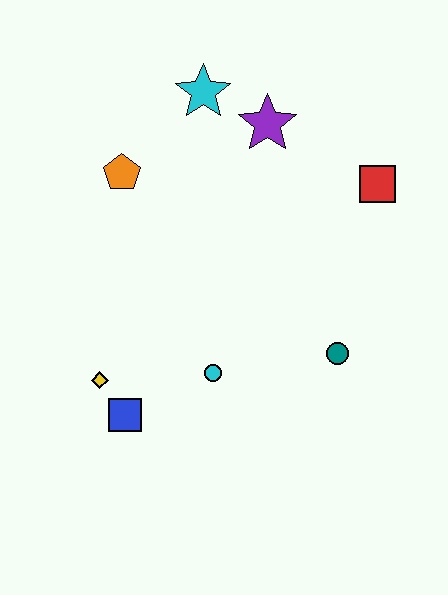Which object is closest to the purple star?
The cyan star is closest to the purple star.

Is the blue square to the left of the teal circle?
Yes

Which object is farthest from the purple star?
The blue square is farthest from the purple star.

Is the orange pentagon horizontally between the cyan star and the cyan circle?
No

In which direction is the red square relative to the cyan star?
The red square is to the right of the cyan star.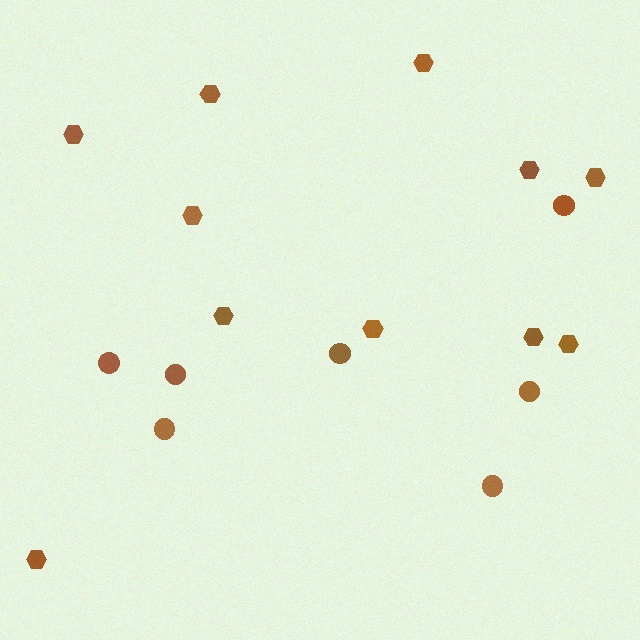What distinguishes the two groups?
There are 2 groups: one group of hexagons (11) and one group of circles (7).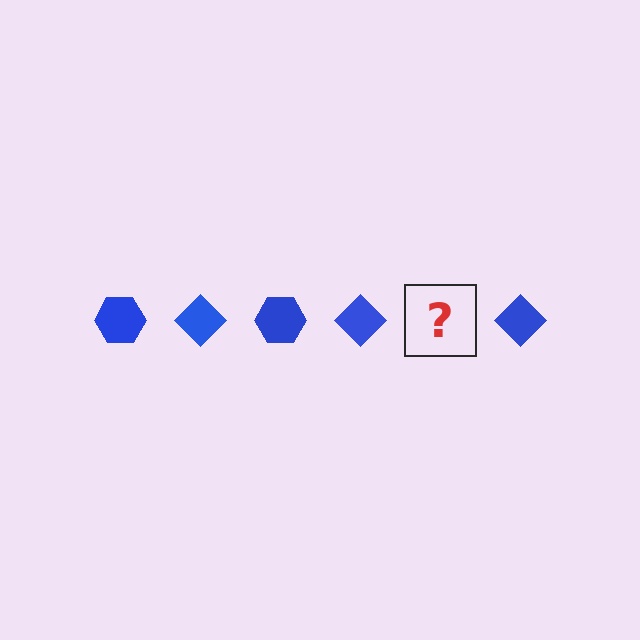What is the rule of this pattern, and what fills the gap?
The rule is that the pattern cycles through hexagon, diamond shapes in blue. The gap should be filled with a blue hexagon.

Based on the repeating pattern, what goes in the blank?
The blank should be a blue hexagon.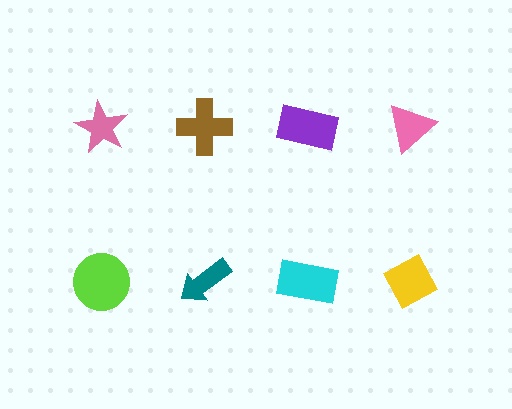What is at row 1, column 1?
A pink star.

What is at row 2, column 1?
A lime circle.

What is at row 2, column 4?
A yellow diamond.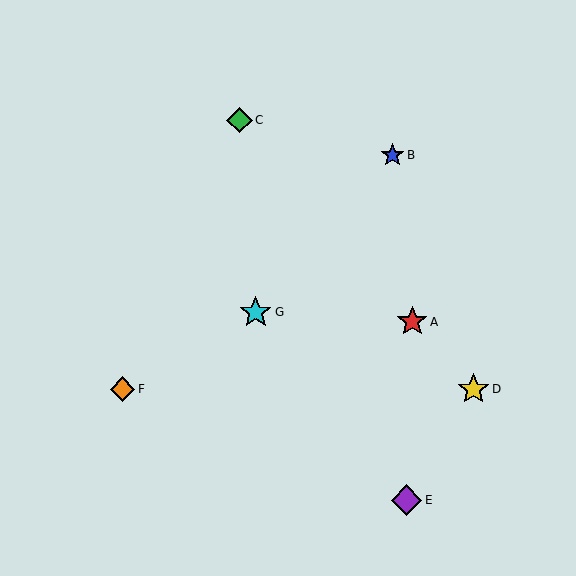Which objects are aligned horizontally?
Objects D, F are aligned horizontally.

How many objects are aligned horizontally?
2 objects (D, F) are aligned horizontally.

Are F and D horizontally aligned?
Yes, both are at y≈389.